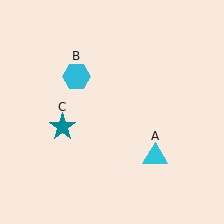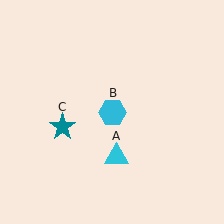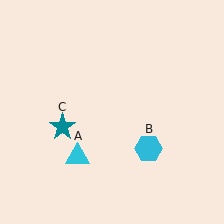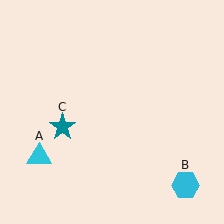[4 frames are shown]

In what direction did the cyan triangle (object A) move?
The cyan triangle (object A) moved left.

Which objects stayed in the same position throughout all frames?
Teal star (object C) remained stationary.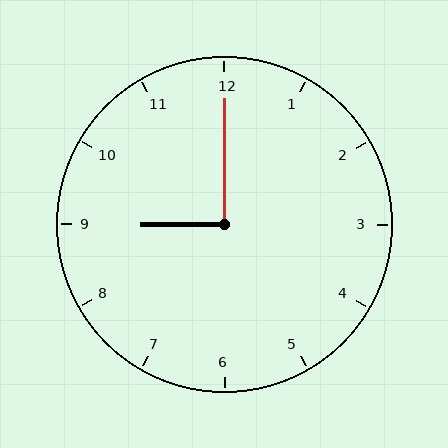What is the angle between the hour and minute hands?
Approximately 90 degrees.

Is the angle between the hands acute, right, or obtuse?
It is right.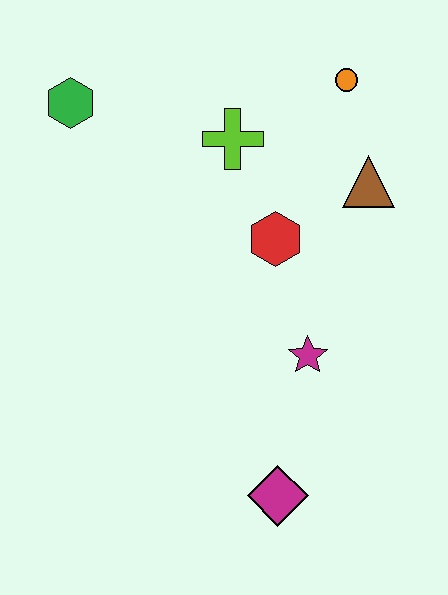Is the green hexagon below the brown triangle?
No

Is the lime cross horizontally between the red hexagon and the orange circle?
No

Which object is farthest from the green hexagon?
The magenta diamond is farthest from the green hexagon.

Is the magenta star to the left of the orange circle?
Yes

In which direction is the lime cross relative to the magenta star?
The lime cross is above the magenta star.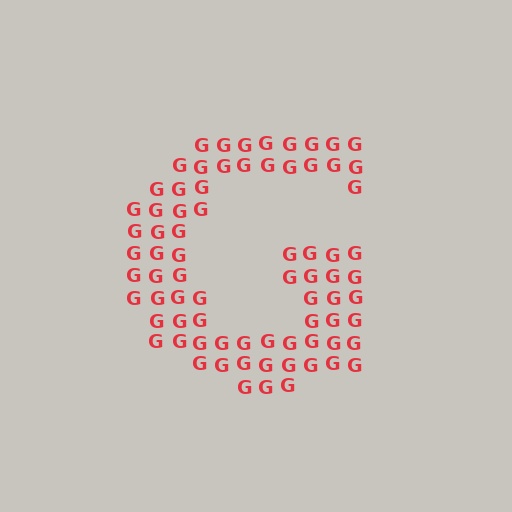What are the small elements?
The small elements are letter G's.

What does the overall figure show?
The overall figure shows the letter G.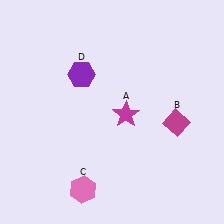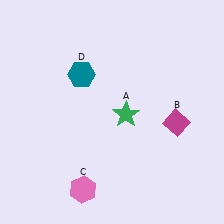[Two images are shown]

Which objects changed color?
A changed from magenta to green. D changed from purple to teal.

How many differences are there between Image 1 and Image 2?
There are 2 differences between the two images.